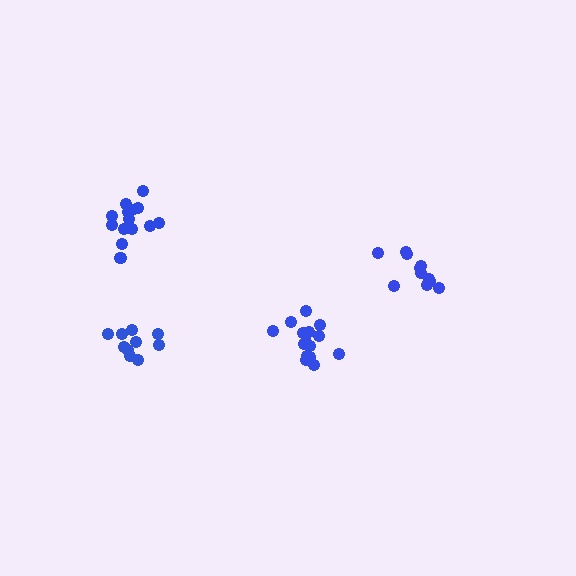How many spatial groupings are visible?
There are 4 spatial groupings.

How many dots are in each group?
Group 1: 15 dots, Group 2: 14 dots, Group 3: 11 dots, Group 4: 10 dots (50 total).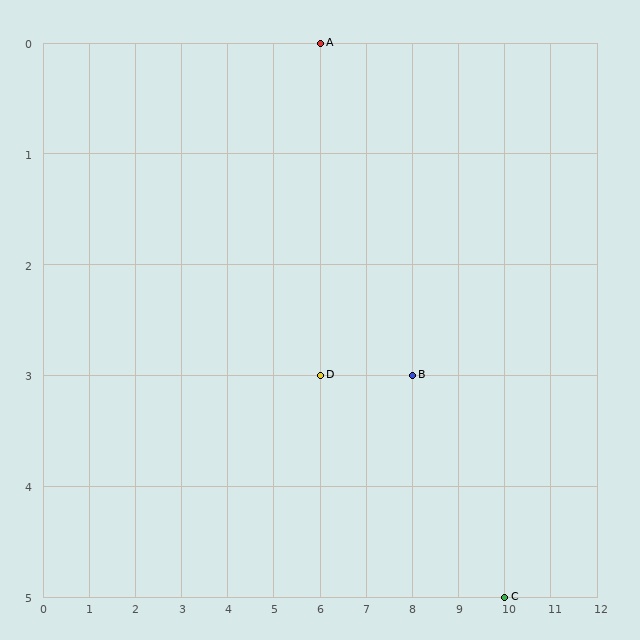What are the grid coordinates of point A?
Point A is at grid coordinates (6, 0).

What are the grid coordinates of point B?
Point B is at grid coordinates (8, 3).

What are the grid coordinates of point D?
Point D is at grid coordinates (6, 3).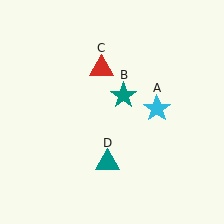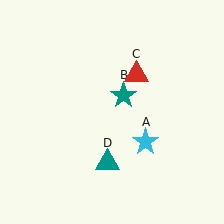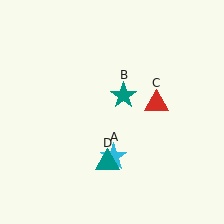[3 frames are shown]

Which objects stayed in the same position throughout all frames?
Teal star (object B) and teal triangle (object D) remained stationary.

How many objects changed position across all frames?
2 objects changed position: cyan star (object A), red triangle (object C).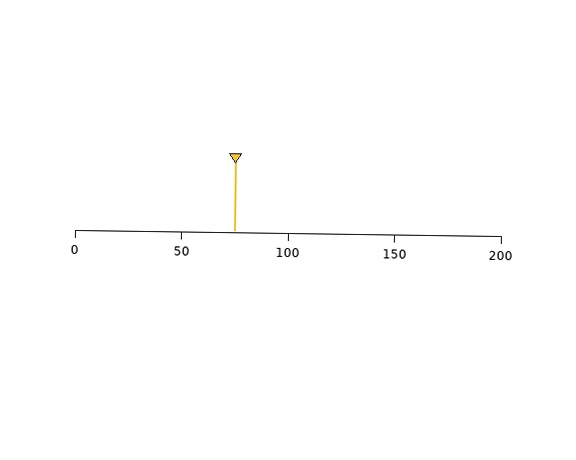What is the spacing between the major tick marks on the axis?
The major ticks are spaced 50 apart.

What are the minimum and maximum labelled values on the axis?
The axis runs from 0 to 200.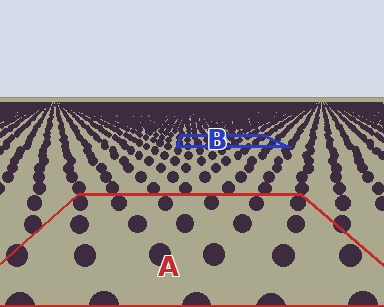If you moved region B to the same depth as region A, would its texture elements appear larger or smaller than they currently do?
They would appear larger. At a closer depth, the same texture elements are projected at a bigger on-screen size.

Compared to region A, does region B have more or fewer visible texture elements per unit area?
Region B has more texture elements per unit area — they are packed more densely because it is farther away.